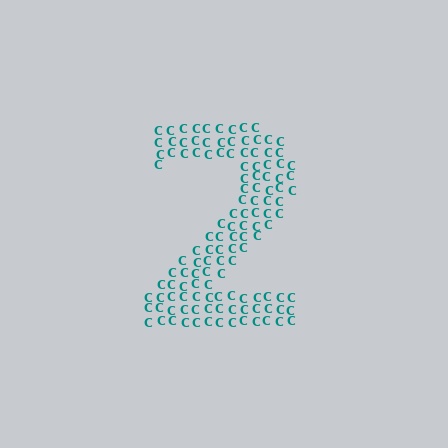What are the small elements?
The small elements are letter C's.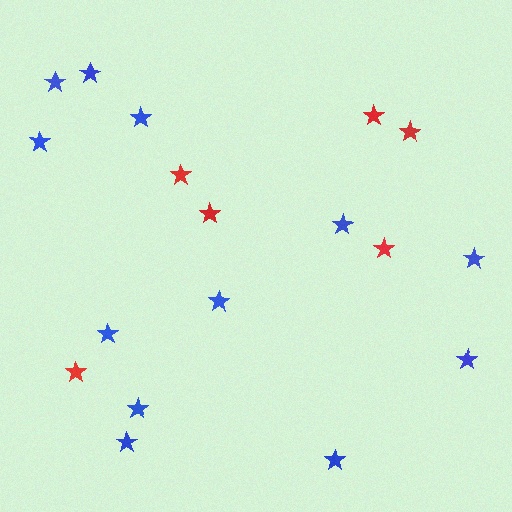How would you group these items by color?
There are 2 groups: one group of blue stars (12) and one group of red stars (6).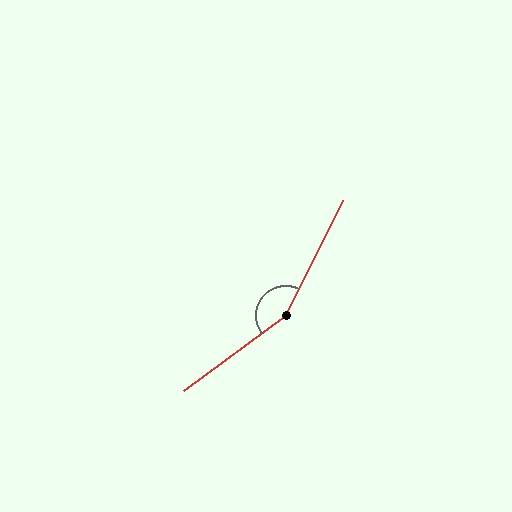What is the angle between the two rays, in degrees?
Approximately 153 degrees.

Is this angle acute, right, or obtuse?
It is obtuse.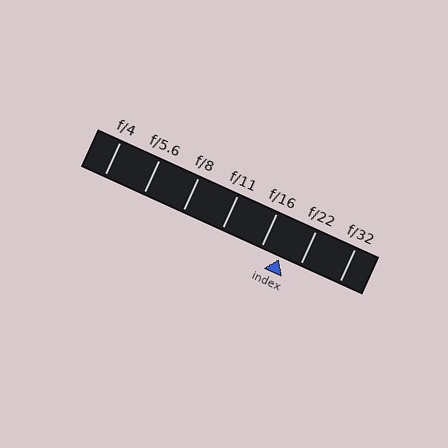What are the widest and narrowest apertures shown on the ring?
The widest aperture shown is f/4 and the narrowest is f/32.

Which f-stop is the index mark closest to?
The index mark is closest to f/22.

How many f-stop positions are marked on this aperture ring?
There are 7 f-stop positions marked.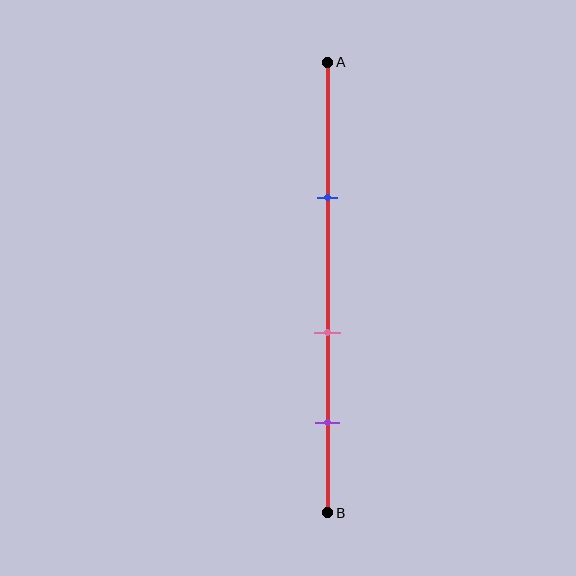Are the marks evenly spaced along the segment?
Yes, the marks are approximately evenly spaced.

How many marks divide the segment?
There are 3 marks dividing the segment.